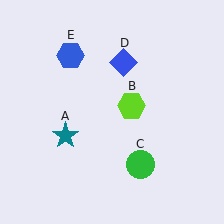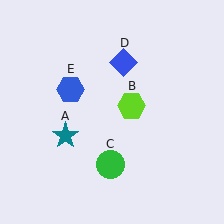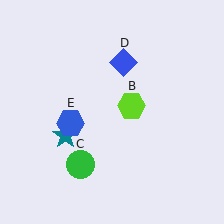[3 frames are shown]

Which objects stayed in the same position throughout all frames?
Teal star (object A) and lime hexagon (object B) and blue diamond (object D) remained stationary.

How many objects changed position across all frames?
2 objects changed position: green circle (object C), blue hexagon (object E).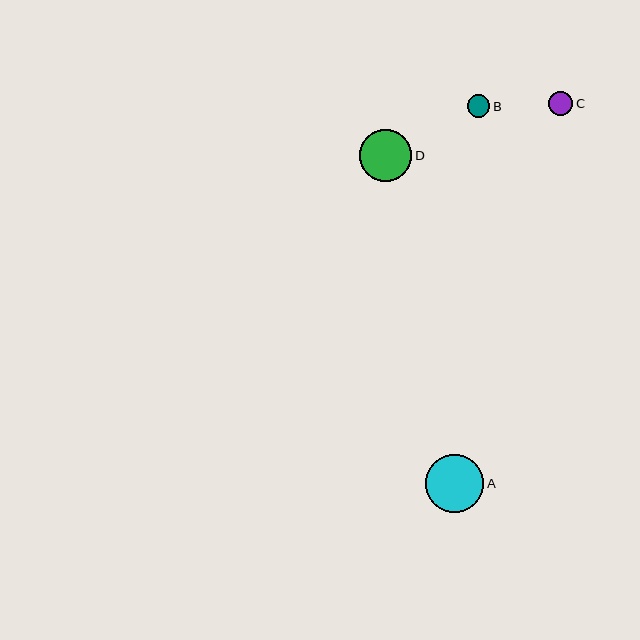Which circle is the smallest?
Circle B is the smallest with a size of approximately 22 pixels.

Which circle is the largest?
Circle A is the largest with a size of approximately 58 pixels.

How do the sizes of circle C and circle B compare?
Circle C and circle B are approximately the same size.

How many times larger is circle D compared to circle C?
Circle D is approximately 2.2 times the size of circle C.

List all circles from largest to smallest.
From largest to smallest: A, D, C, B.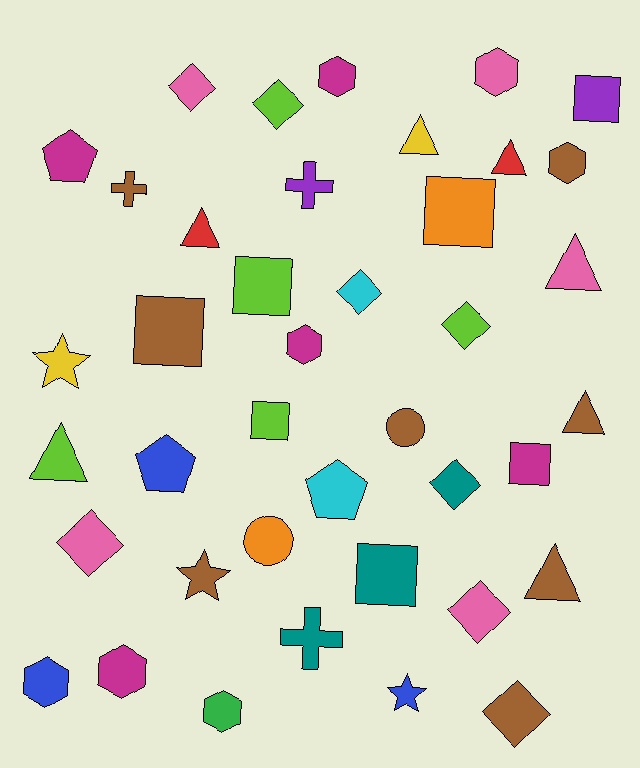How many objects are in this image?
There are 40 objects.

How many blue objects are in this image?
There are 3 blue objects.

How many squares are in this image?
There are 7 squares.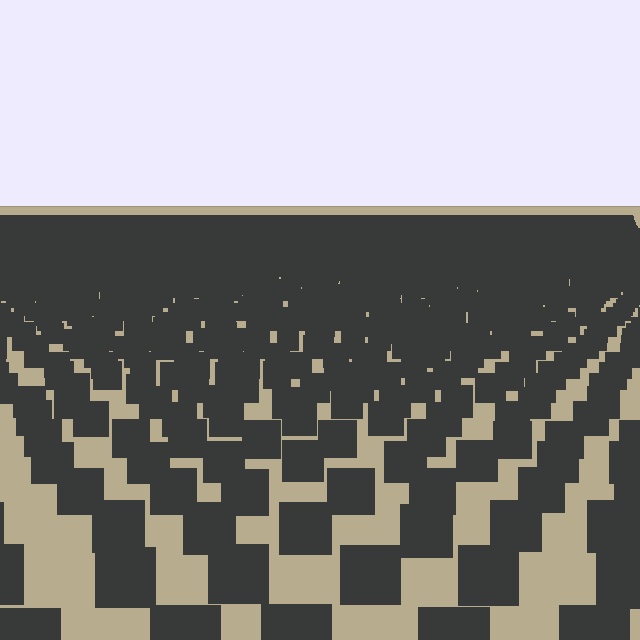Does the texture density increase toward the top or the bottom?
Density increases toward the top.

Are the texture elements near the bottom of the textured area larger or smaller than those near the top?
Larger. Near the bottom, elements are closer to the viewer and appear at a bigger on-screen size.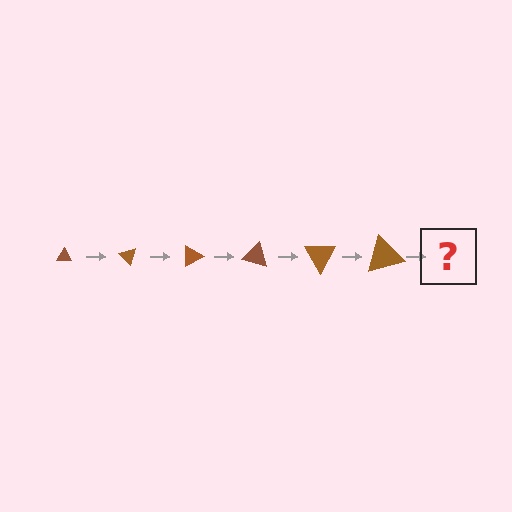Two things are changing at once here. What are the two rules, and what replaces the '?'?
The two rules are that the triangle grows larger each step and it rotates 45 degrees each step. The '?' should be a triangle, larger than the previous one and rotated 270 degrees from the start.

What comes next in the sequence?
The next element should be a triangle, larger than the previous one and rotated 270 degrees from the start.